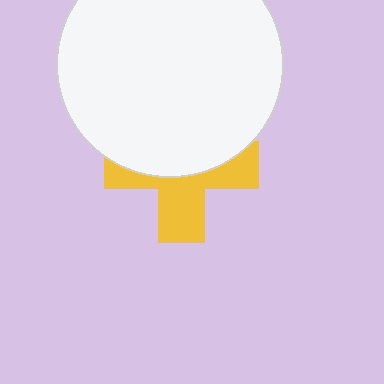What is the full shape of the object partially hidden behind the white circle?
The partially hidden object is a yellow cross.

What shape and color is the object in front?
The object in front is a white circle.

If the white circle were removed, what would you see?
You would see the complete yellow cross.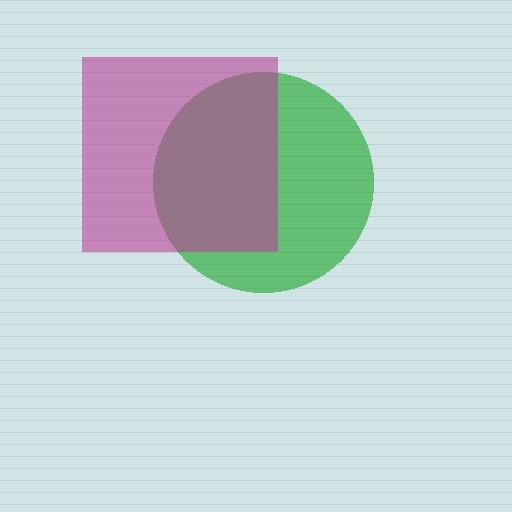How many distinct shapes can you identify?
There are 2 distinct shapes: a green circle, a magenta square.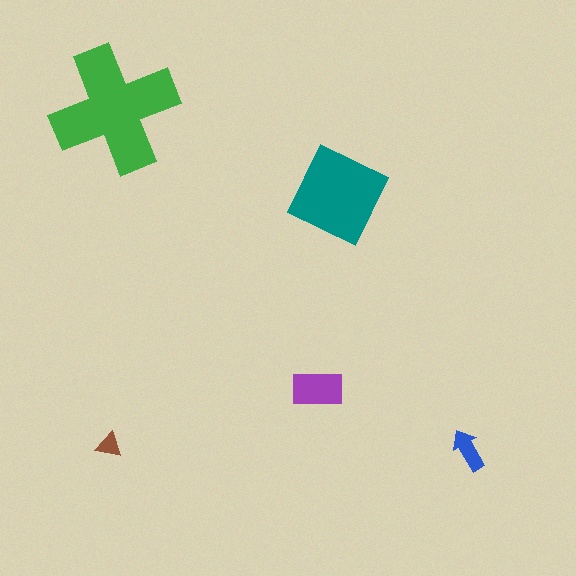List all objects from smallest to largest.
The brown triangle, the blue arrow, the purple rectangle, the teal diamond, the green cross.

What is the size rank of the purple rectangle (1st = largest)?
3rd.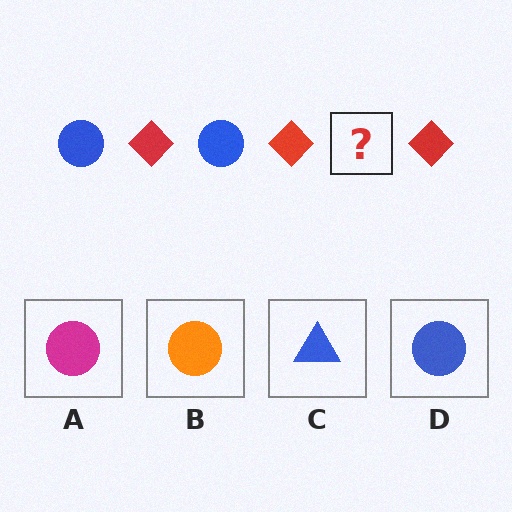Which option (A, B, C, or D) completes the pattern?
D.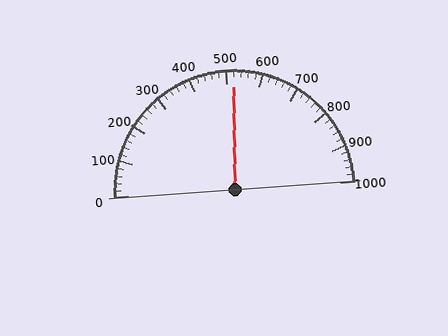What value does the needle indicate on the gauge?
The needle indicates approximately 520.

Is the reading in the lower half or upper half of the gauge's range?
The reading is in the upper half of the range (0 to 1000).